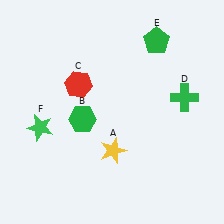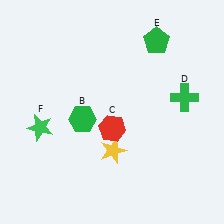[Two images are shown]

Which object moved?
The red hexagon (C) moved down.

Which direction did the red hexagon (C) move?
The red hexagon (C) moved down.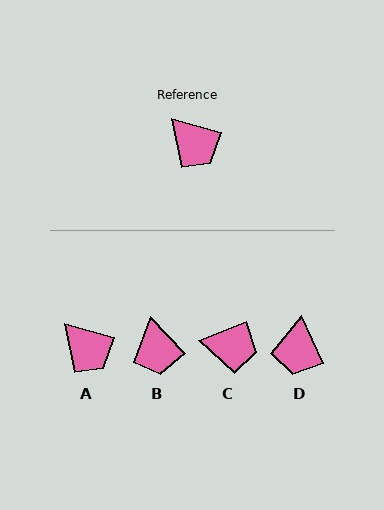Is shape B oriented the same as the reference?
No, it is off by about 31 degrees.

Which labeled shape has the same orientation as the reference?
A.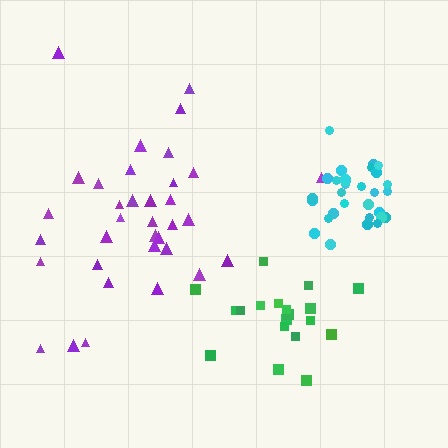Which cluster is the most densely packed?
Cyan.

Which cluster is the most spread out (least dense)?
Purple.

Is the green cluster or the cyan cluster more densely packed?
Cyan.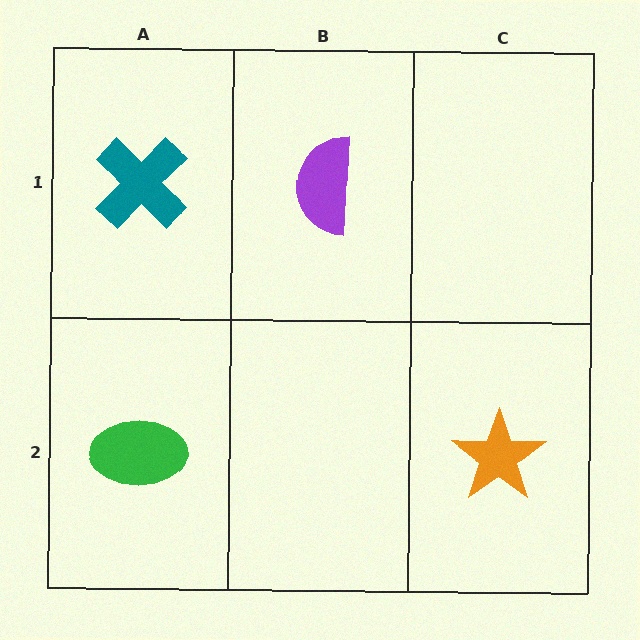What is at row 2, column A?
A green ellipse.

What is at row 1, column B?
A purple semicircle.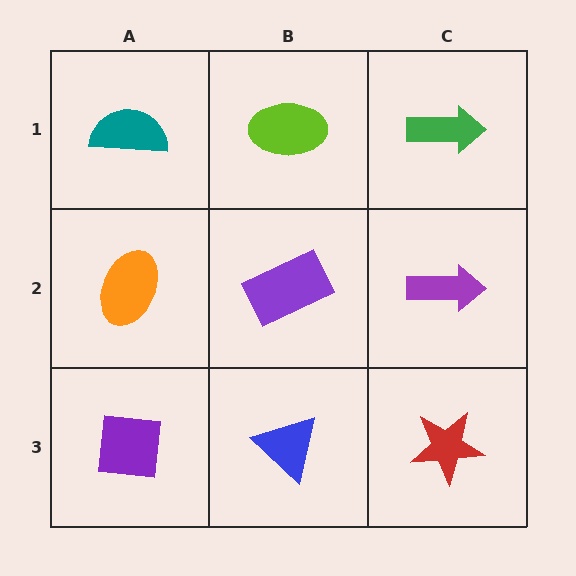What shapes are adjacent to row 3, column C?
A purple arrow (row 2, column C), a blue triangle (row 3, column B).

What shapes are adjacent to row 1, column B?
A purple rectangle (row 2, column B), a teal semicircle (row 1, column A), a green arrow (row 1, column C).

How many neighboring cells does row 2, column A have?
3.